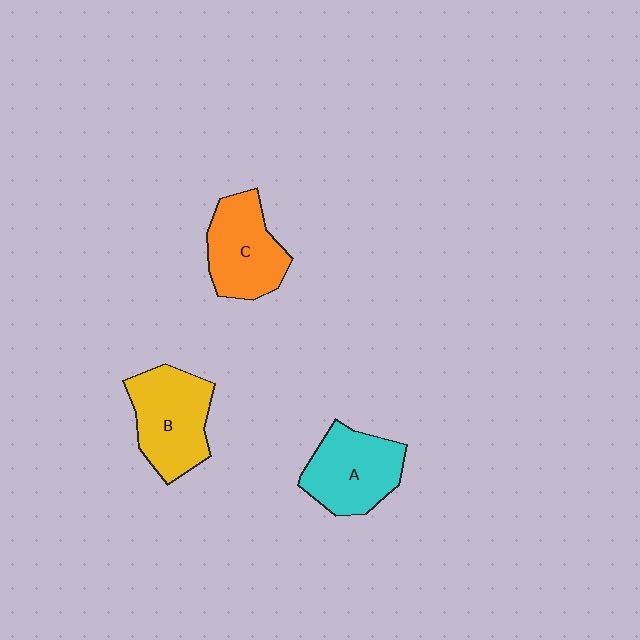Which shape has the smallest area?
Shape C (orange).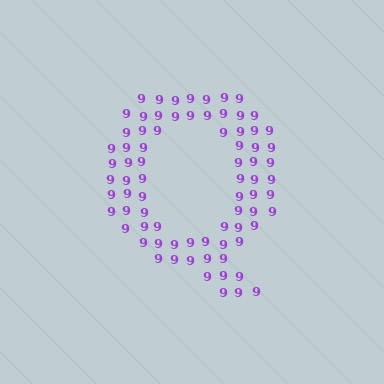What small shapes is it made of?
It is made of small digit 9's.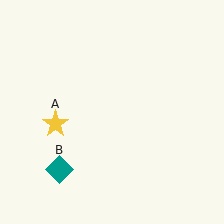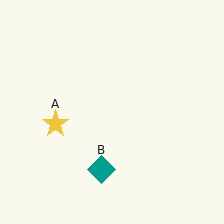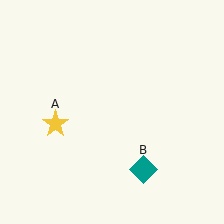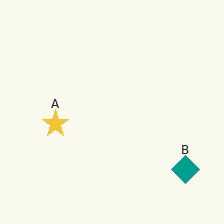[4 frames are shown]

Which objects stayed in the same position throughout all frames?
Yellow star (object A) remained stationary.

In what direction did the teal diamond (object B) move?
The teal diamond (object B) moved right.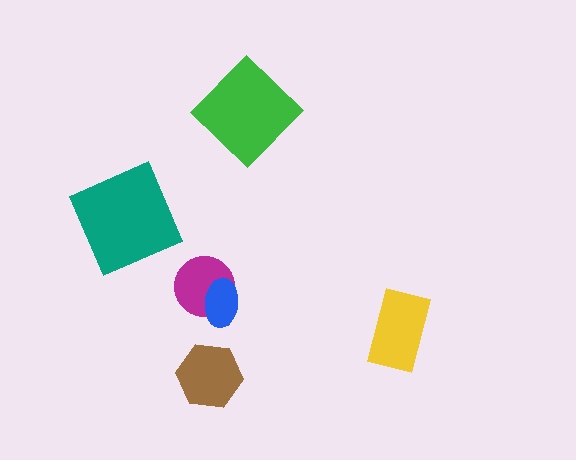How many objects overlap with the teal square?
0 objects overlap with the teal square.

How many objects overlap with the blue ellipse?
1 object overlaps with the blue ellipse.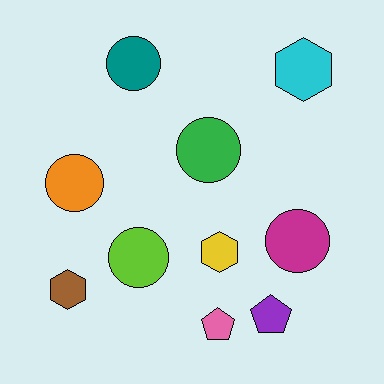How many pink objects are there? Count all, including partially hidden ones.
There is 1 pink object.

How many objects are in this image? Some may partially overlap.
There are 10 objects.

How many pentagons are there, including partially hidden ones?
There are 2 pentagons.